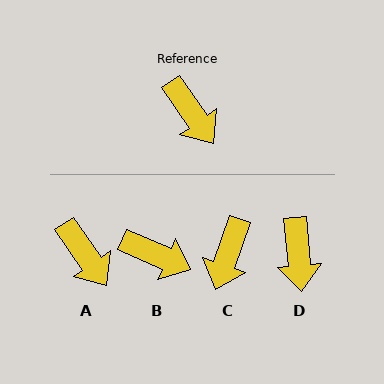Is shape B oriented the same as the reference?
No, it is off by about 32 degrees.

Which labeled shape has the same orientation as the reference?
A.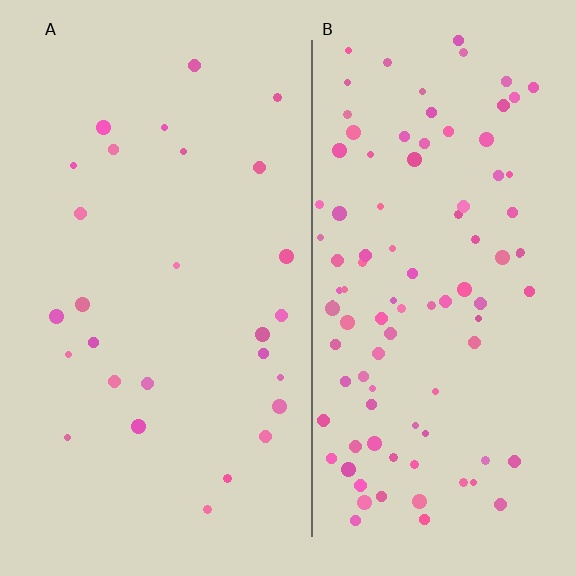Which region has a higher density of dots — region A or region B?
B (the right).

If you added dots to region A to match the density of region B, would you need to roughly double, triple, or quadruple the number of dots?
Approximately quadruple.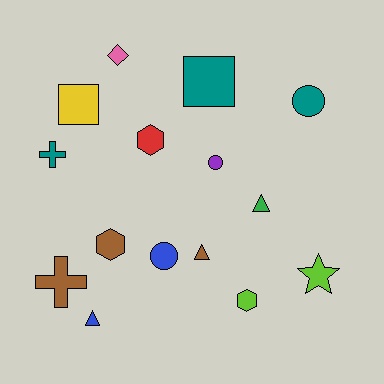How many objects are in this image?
There are 15 objects.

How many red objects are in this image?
There is 1 red object.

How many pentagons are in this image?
There are no pentagons.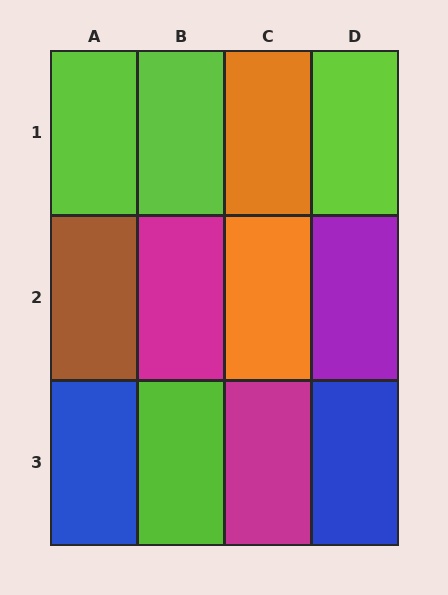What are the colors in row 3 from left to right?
Blue, lime, magenta, blue.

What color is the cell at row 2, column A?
Brown.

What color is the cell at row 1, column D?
Lime.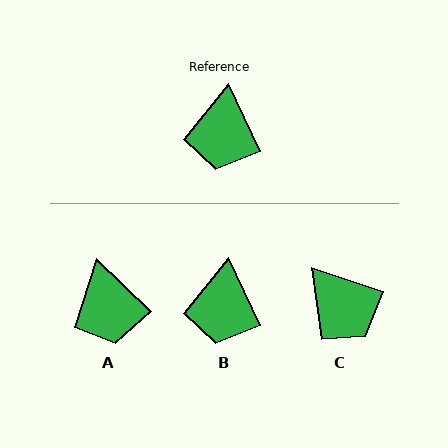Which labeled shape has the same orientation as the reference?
B.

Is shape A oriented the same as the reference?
No, it is off by about 21 degrees.